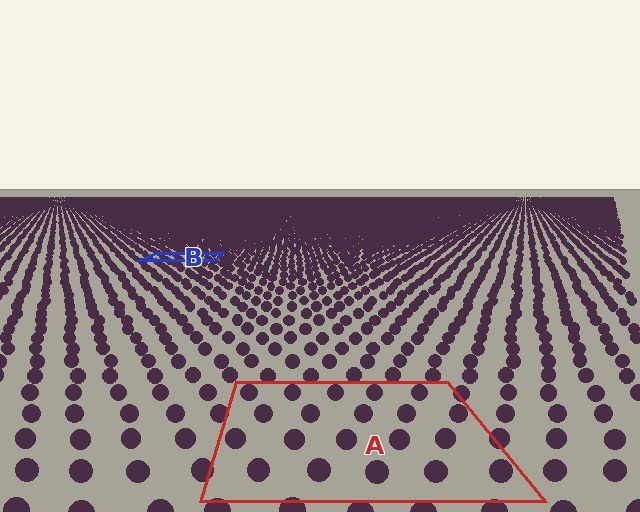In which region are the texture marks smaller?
The texture marks are smaller in region B, because it is farther away.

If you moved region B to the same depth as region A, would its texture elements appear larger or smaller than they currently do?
They would appear larger. At a closer depth, the same texture elements are projected at a bigger on-screen size.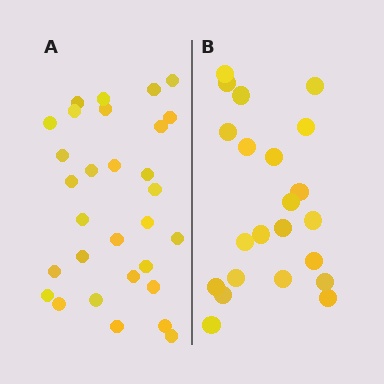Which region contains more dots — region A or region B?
Region A (the left region) has more dots.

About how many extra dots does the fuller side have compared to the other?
Region A has roughly 8 or so more dots than region B.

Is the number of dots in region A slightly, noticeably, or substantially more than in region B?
Region A has noticeably more, but not dramatically so. The ratio is roughly 1.4 to 1.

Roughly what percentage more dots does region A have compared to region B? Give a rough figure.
About 35% more.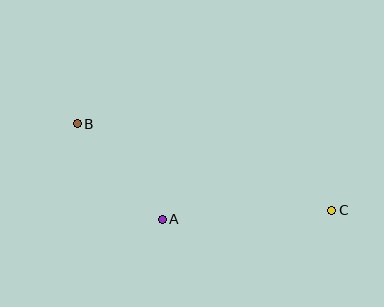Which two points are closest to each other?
Points A and B are closest to each other.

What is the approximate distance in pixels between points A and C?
The distance between A and C is approximately 170 pixels.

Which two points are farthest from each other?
Points B and C are farthest from each other.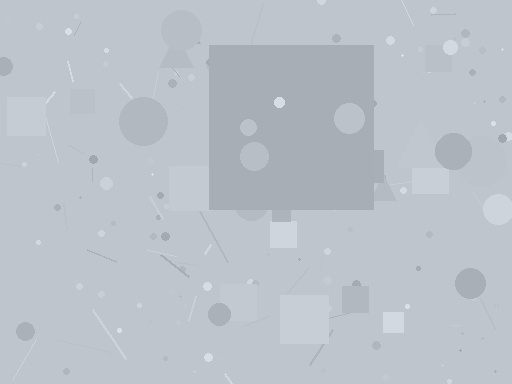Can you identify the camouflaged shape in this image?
The camouflaged shape is a square.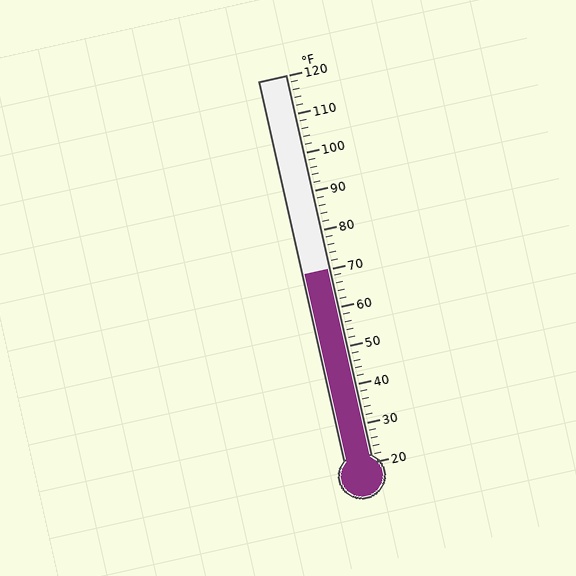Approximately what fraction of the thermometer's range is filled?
The thermometer is filled to approximately 50% of its range.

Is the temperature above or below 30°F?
The temperature is above 30°F.